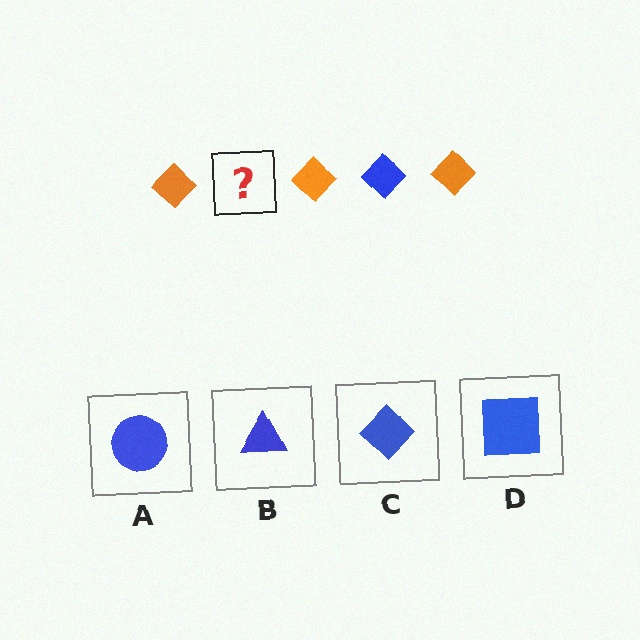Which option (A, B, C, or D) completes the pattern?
C.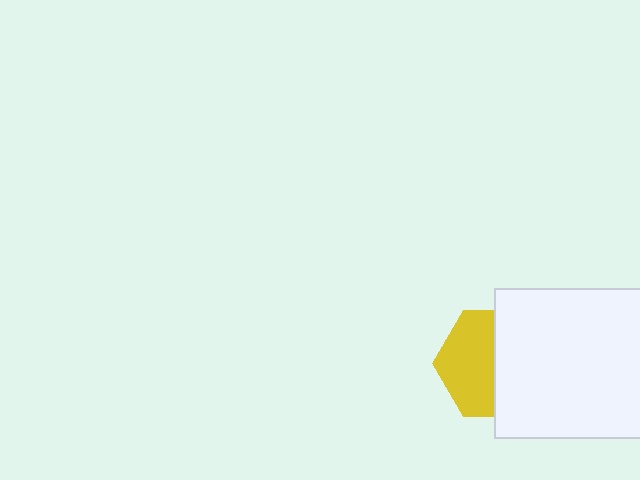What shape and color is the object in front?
The object in front is a white rectangle.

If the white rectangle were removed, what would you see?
You would see the complete yellow hexagon.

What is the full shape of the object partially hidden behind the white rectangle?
The partially hidden object is a yellow hexagon.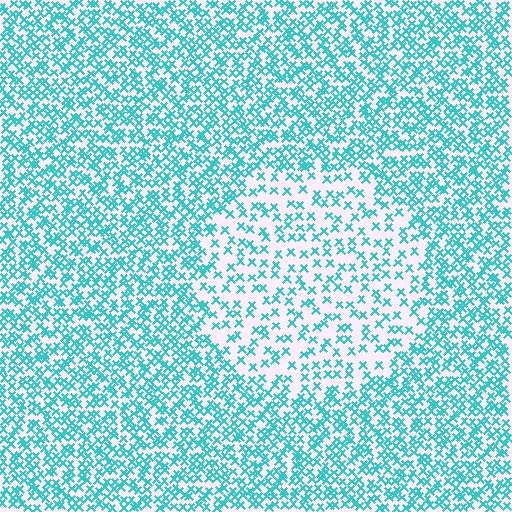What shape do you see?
I see a circle.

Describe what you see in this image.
The image contains small cyan elements arranged at two different densities. A circle-shaped region is visible where the elements are less densely packed than the surrounding area.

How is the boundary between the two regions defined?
The boundary is defined by a change in element density (approximately 2.1x ratio). All elements are the same color, size, and shape.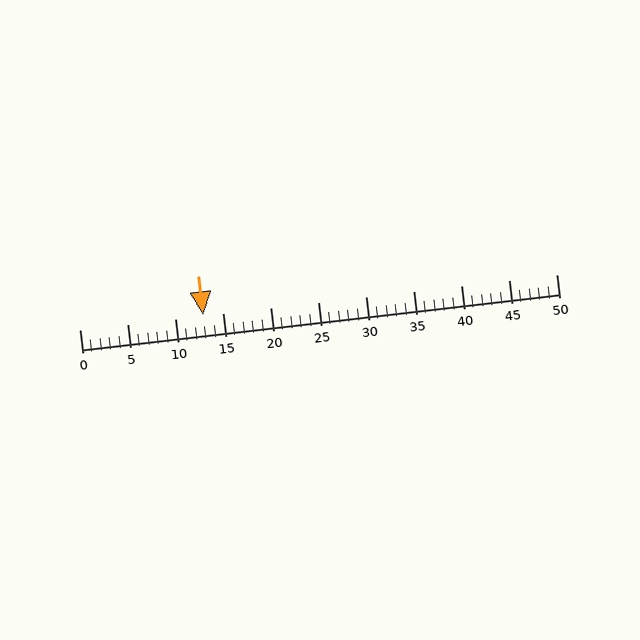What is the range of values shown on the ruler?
The ruler shows values from 0 to 50.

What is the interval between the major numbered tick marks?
The major tick marks are spaced 5 units apart.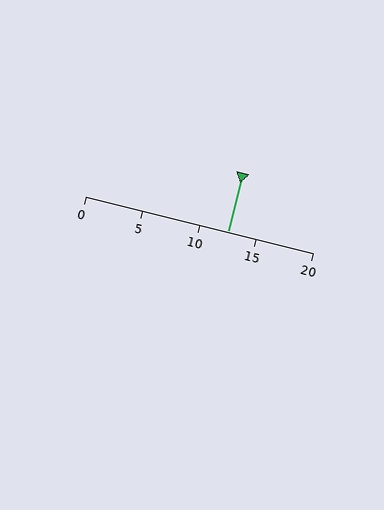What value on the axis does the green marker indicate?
The marker indicates approximately 12.5.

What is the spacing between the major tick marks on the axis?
The major ticks are spaced 5 apart.